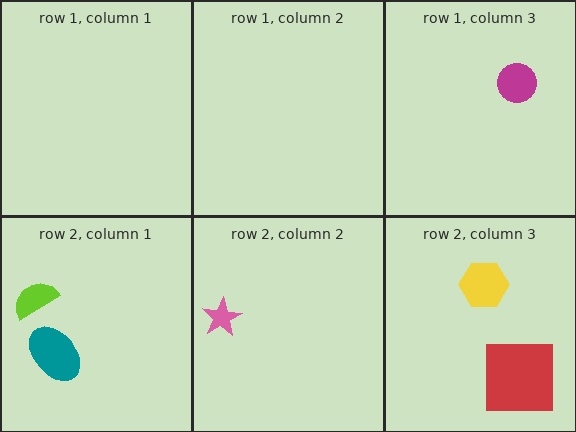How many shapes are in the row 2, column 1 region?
2.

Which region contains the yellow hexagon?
The row 2, column 3 region.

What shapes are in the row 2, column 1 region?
The lime semicircle, the teal ellipse.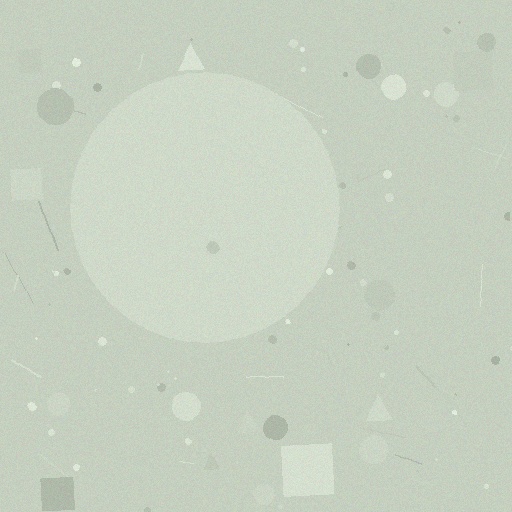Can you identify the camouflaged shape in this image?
The camouflaged shape is a circle.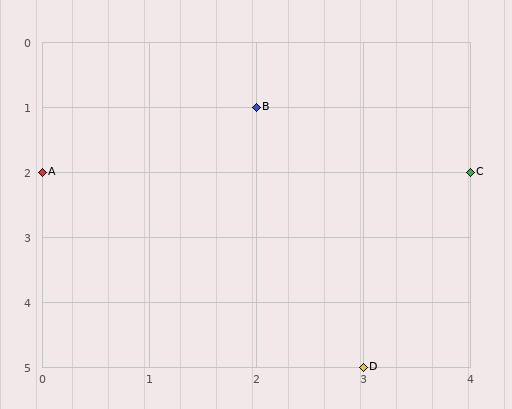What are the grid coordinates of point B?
Point B is at grid coordinates (2, 1).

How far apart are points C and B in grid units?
Points C and B are 2 columns and 1 row apart (about 2.2 grid units diagonally).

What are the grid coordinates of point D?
Point D is at grid coordinates (3, 5).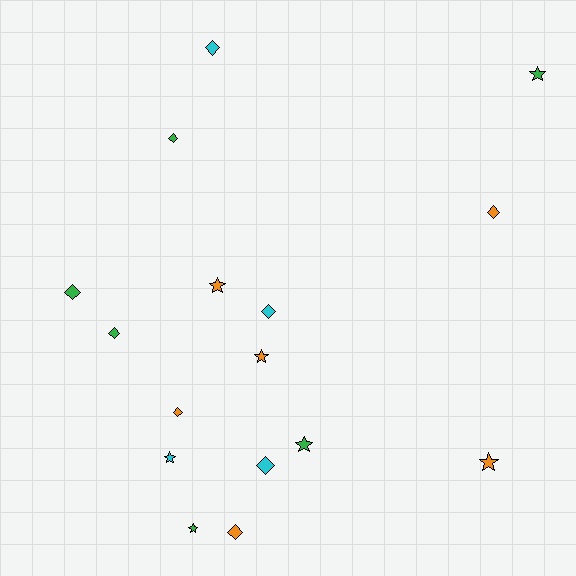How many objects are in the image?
There are 16 objects.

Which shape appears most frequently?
Diamond, with 9 objects.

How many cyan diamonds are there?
There are 3 cyan diamonds.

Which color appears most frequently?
Orange, with 6 objects.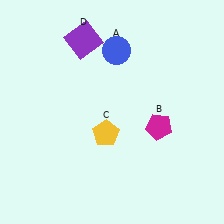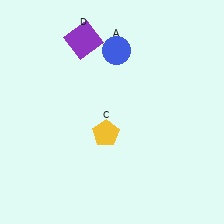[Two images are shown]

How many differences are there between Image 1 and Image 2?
There is 1 difference between the two images.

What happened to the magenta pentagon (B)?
The magenta pentagon (B) was removed in Image 2. It was in the bottom-right area of Image 1.